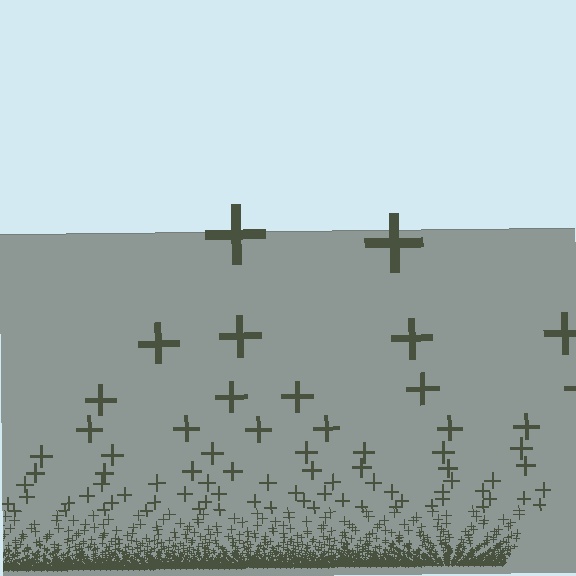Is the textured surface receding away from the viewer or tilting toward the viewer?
The surface appears to tilt toward the viewer. Texture elements get larger and sparser toward the top.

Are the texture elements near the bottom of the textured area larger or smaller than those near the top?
Smaller. The gradient is inverted — elements near the bottom are smaller and denser.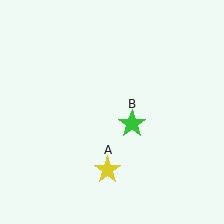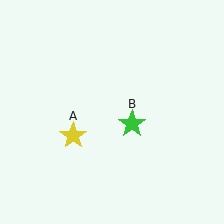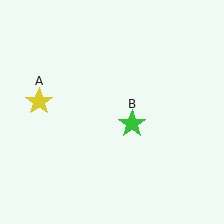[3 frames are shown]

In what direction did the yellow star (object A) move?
The yellow star (object A) moved up and to the left.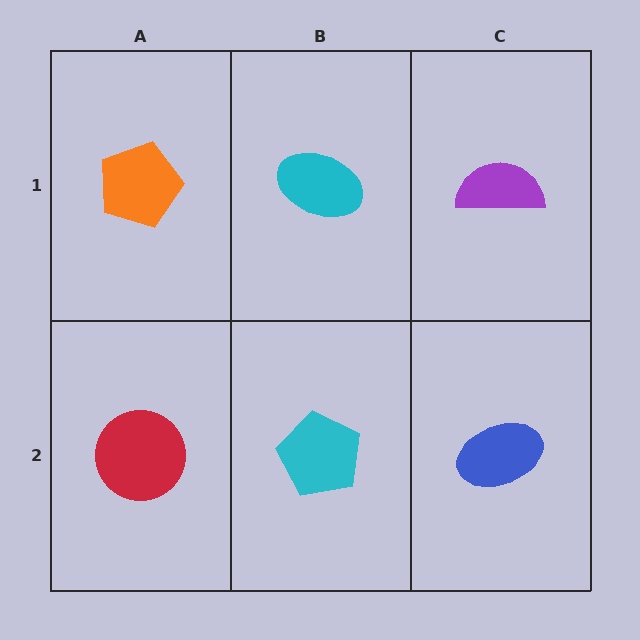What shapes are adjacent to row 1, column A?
A red circle (row 2, column A), a cyan ellipse (row 1, column B).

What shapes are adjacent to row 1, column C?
A blue ellipse (row 2, column C), a cyan ellipse (row 1, column B).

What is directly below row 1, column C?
A blue ellipse.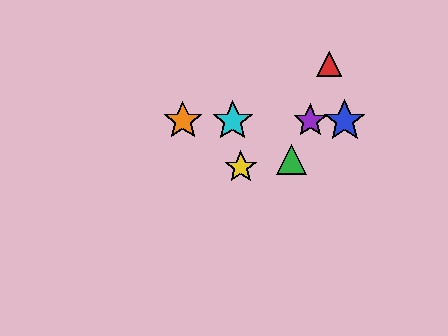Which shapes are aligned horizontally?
The blue star, the purple star, the orange star, the cyan star are aligned horizontally.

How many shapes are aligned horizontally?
4 shapes (the blue star, the purple star, the orange star, the cyan star) are aligned horizontally.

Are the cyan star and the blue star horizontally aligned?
Yes, both are at y≈121.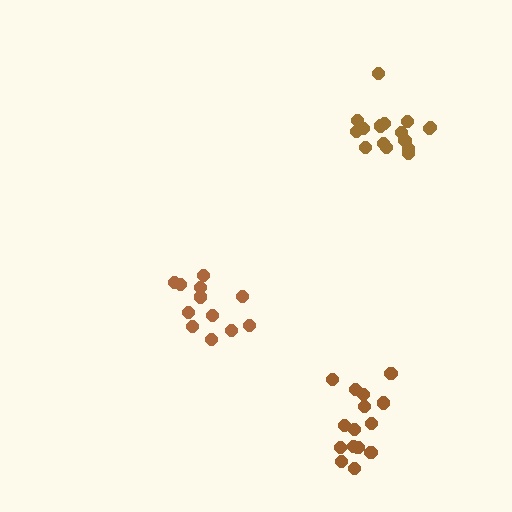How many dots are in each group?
Group 1: 12 dots, Group 2: 17 dots, Group 3: 15 dots (44 total).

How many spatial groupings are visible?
There are 3 spatial groupings.